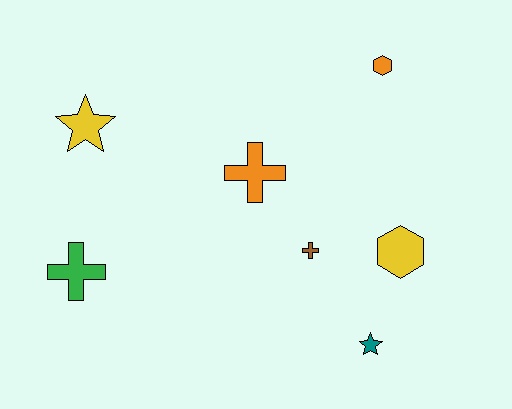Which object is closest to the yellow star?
The green cross is closest to the yellow star.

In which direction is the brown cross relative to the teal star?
The brown cross is above the teal star.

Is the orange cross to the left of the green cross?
No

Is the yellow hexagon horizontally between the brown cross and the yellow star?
No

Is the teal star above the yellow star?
No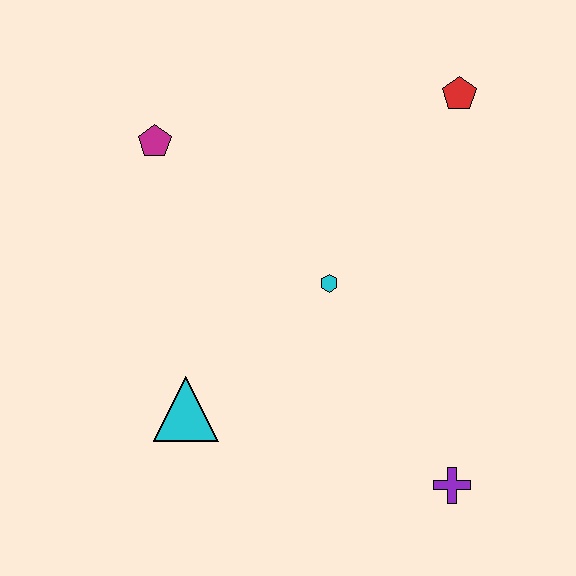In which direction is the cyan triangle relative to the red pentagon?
The cyan triangle is below the red pentagon.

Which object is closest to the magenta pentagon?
The cyan hexagon is closest to the magenta pentagon.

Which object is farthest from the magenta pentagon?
The purple cross is farthest from the magenta pentagon.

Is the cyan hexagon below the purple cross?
No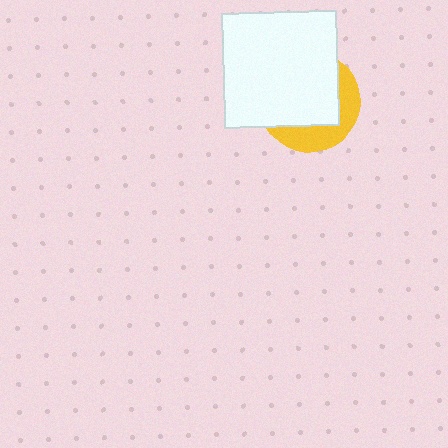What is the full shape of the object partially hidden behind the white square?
The partially hidden object is a yellow circle.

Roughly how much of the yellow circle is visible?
A small part of it is visible (roughly 32%).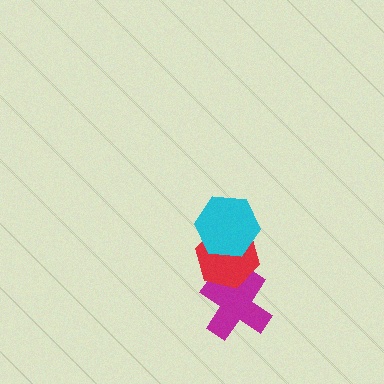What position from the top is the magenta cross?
The magenta cross is 3rd from the top.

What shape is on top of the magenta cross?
The red hexagon is on top of the magenta cross.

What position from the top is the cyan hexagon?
The cyan hexagon is 1st from the top.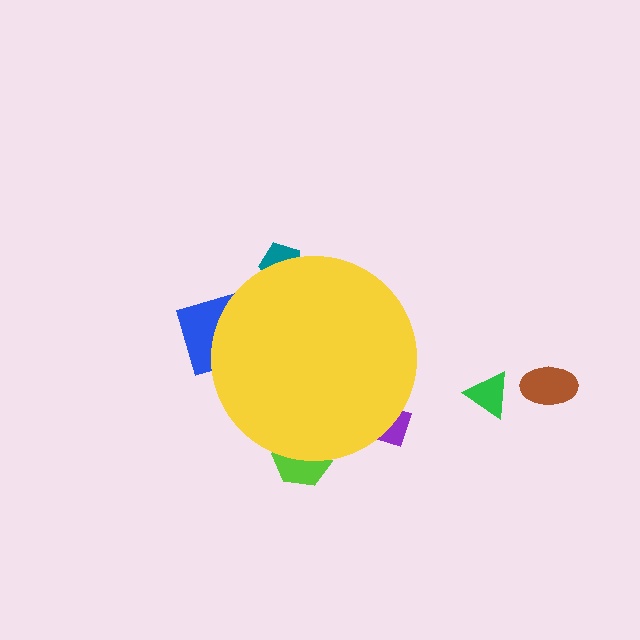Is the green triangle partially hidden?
No, the green triangle is fully visible.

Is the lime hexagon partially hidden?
Yes, the lime hexagon is partially hidden behind the yellow circle.